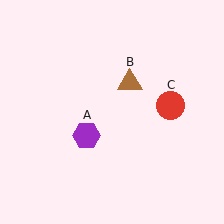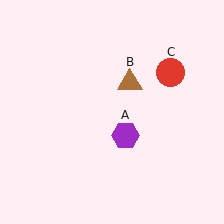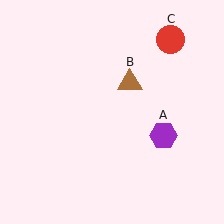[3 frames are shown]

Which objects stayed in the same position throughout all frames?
Brown triangle (object B) remained stationary.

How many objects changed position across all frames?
2 objects changed position: purple hexagon (object A), red circle (object C).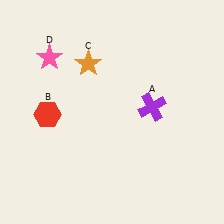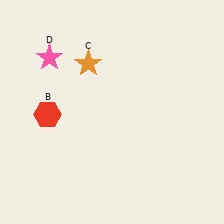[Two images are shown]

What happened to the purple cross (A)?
The purple cross (A) was removed in Image 2. It was in the top-right area of Image 1.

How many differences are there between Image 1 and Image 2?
There is 1 difference between the two images.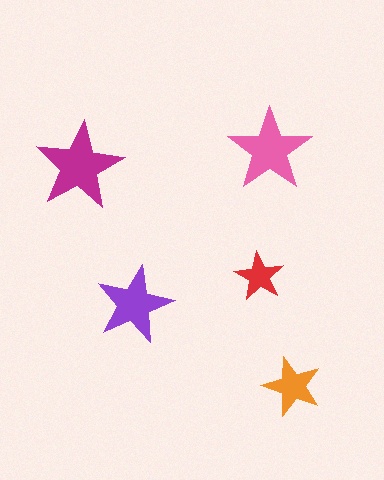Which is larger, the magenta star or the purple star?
The magenta one.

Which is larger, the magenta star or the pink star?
The magenta one.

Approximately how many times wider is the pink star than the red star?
About 1.5 times wider.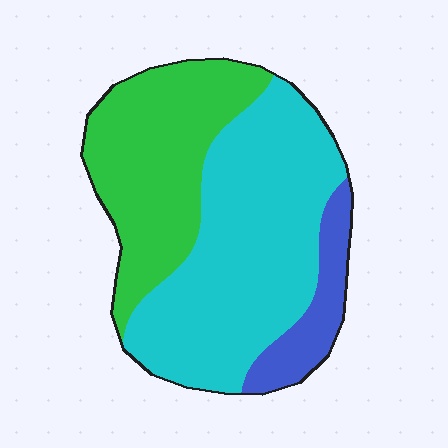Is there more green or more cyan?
Cyan.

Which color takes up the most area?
Cyan, at roughly 55%.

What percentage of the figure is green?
Green takes up about three eighths (3/8) of the figure.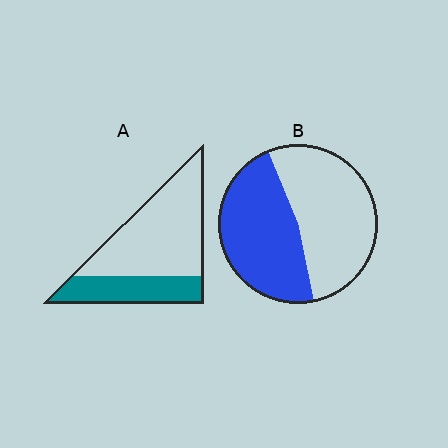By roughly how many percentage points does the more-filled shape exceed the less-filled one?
By roughly 15 percentage points (B over A).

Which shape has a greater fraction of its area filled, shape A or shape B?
Shape B.